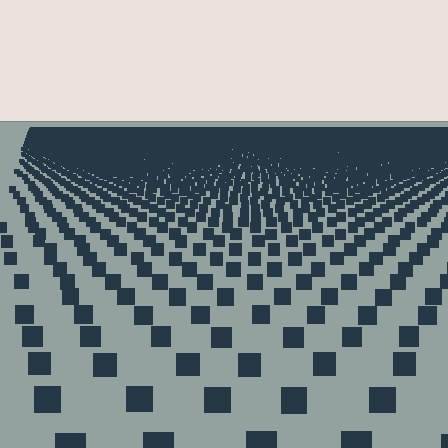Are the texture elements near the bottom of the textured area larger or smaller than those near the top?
Larger. Near the bottom, elements are closer to the viewer and appear at a bigger on-screen size.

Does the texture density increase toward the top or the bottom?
Density increases toward the top.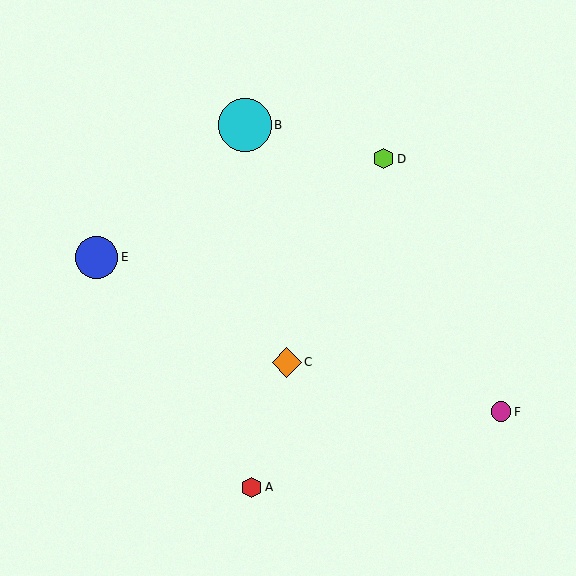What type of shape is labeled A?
Shape A is a red hexagon.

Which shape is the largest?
The cyan circle (labeled B) is the largest.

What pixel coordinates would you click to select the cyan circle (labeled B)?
Click at (245, 125) to select the cyan circle B.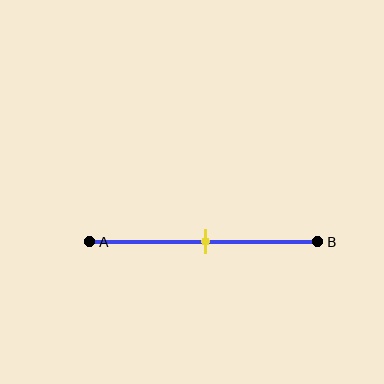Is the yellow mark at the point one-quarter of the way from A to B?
No, the mark is at about 50% from A, not at the 25% one-quarter point.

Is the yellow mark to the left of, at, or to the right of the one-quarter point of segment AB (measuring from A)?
The yellow mark is to the right of the one-quarter point of segment AB.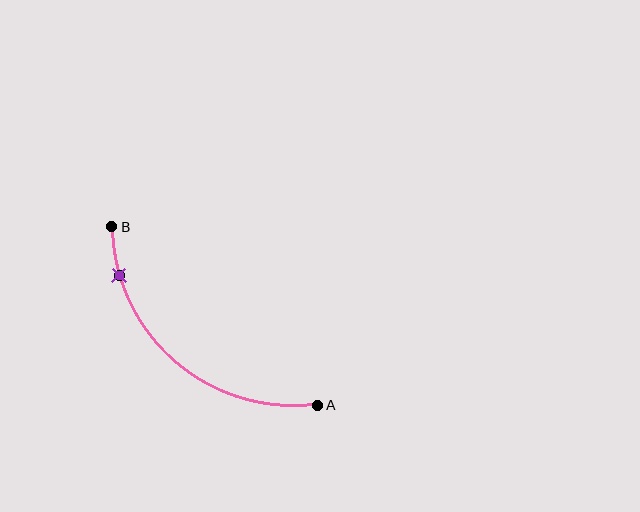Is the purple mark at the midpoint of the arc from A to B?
No. The purple mark lies on the arc but is closer to endpoint B. The arc midpoint would be at the point on the curve equidistant along the arc from both A and B.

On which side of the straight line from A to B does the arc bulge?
The arc bulges below and to the left of the straight line connecting A and B.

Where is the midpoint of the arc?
The arc midpoint is the point on the curve farthest from the straight line joining A and B. It sits below and to the left of that line.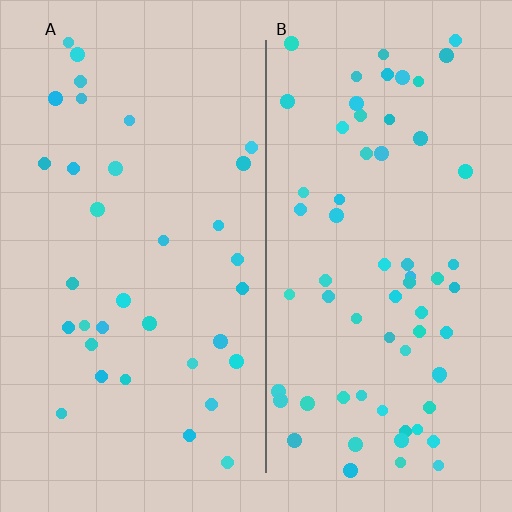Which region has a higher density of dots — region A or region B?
B (the right).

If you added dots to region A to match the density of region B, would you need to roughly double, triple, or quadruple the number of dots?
Approximately double.